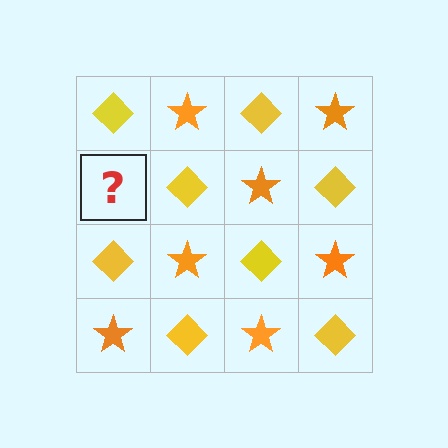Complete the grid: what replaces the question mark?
The question mark should be replaced with an orange star.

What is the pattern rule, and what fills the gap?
The rule is that it alternates yellow diamond and orange star in a checkerboard pattern. The gap should be filled with an orange star.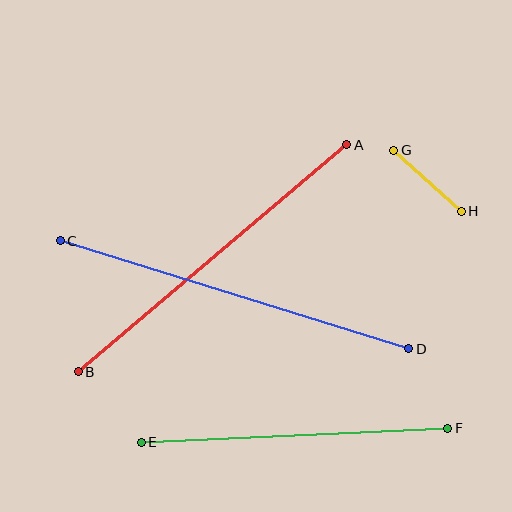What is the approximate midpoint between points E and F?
The midpoint is at approximately (294, 435) pixels.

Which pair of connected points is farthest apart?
Points C and D are farthest apart.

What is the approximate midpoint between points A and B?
The midpoint is at approximately (213, 258) pixels.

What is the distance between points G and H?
The distance is approximately 91 pixels.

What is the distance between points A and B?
The distance is approximately 351 pixels.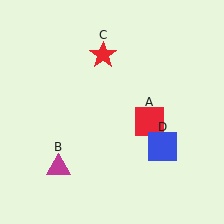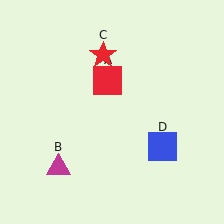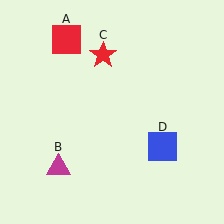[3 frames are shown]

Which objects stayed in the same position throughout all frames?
Magenta triangle (object B) and red star (object C) and blue square (object D) remained stationary.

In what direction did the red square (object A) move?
The red square (object A) moved up and to the left.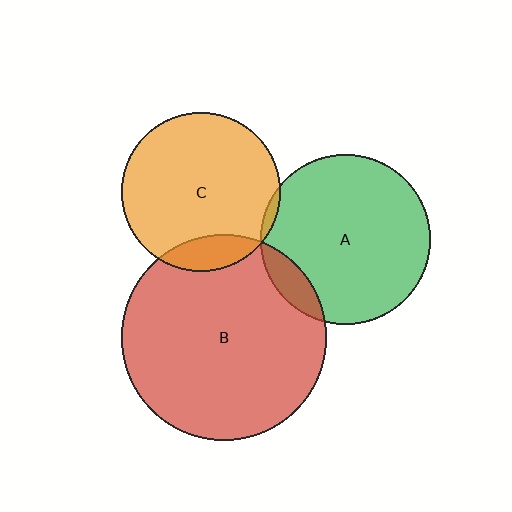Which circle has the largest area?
Circle B (red).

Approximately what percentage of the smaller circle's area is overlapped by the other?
Approximately 10%.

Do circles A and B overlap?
Yes.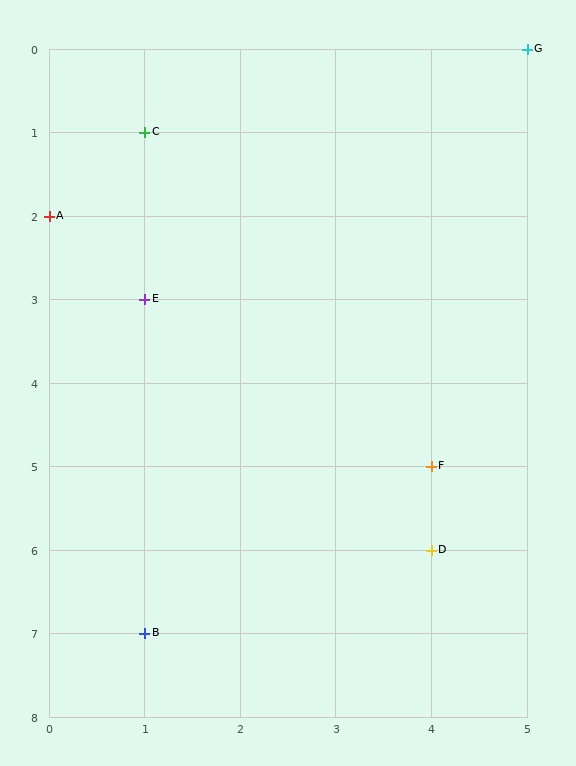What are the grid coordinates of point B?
Point B is at grid coordinates (1, 7).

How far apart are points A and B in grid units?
Points A and B are 1 column and 5 rows apart (about 5.1 grid units diagonally).